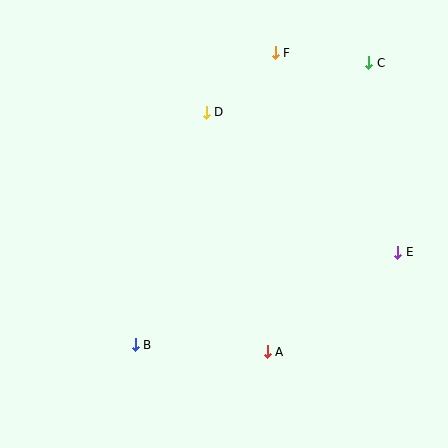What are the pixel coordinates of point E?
Point E is at (398, 252).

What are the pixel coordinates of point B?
Point B is at (135, 345).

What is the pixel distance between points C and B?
The distance between C and B is 366 pixels.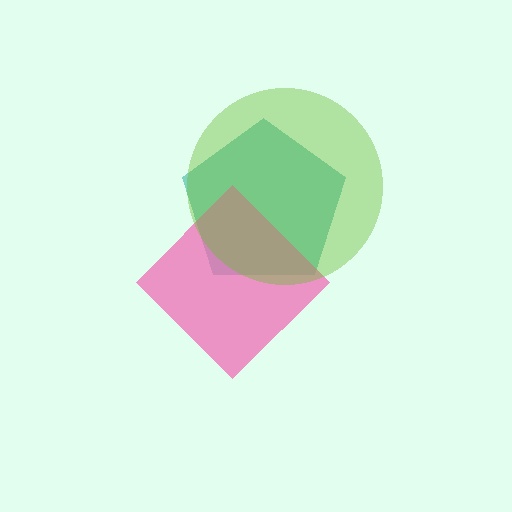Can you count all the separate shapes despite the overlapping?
Yes, there are 3 separate shapes.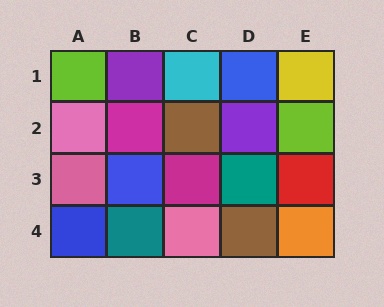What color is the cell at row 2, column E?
Lime.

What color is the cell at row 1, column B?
Purple.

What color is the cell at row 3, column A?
Pink.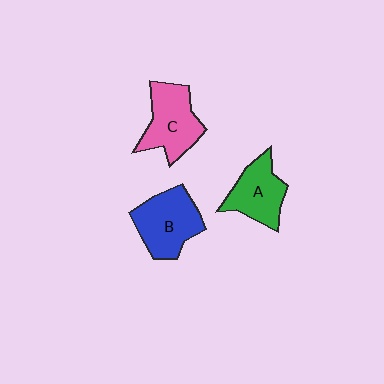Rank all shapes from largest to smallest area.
From largest to smallest: B (blue), C (pink), A (green).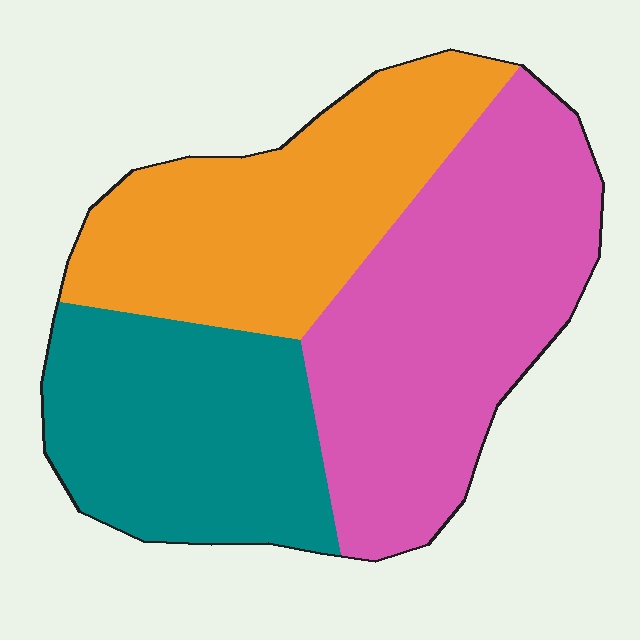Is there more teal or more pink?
Pink.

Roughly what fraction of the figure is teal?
Teal takes up about one quarter (1/4) of the figure.